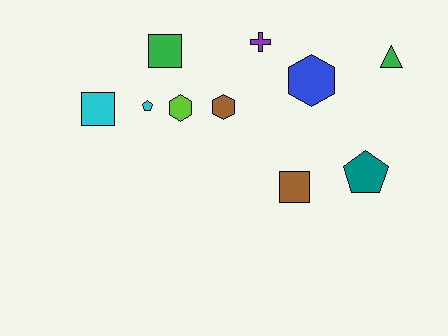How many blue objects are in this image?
There is 1 blue object.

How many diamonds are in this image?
There are no diamonds.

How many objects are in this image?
There are 10 objects.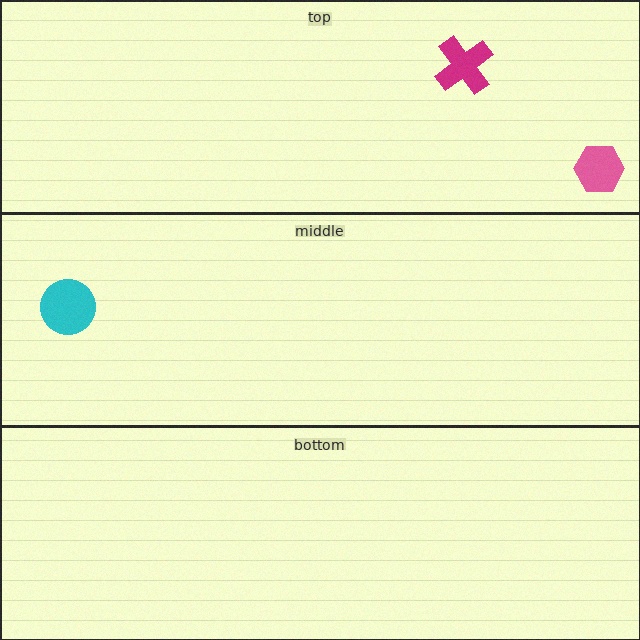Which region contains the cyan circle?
The middle region.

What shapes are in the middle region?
The cyan circle.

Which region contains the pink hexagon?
The top region.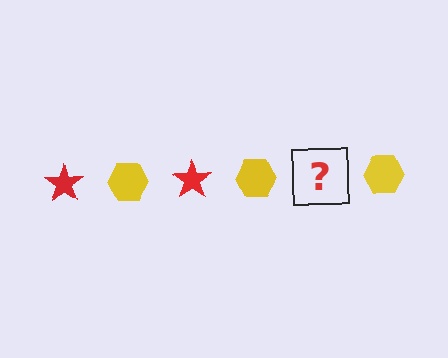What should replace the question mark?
The question mark should be replaced with a red star.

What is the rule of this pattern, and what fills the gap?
The rule is that the pattern alternates between red star and yellow hexagon. The gap should be filled with a red star.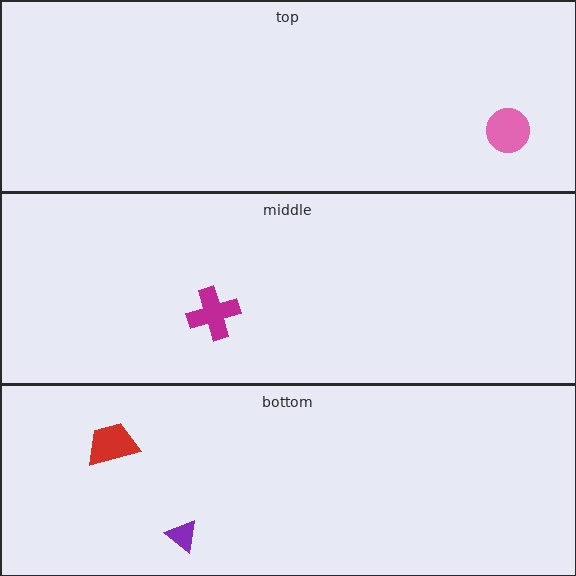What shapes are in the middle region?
The magenta cross.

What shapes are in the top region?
The pink circle.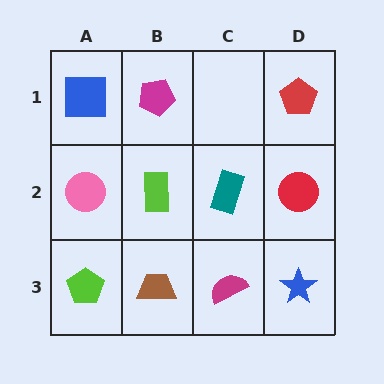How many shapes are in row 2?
4 shapes.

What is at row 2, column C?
A teal rectangle.